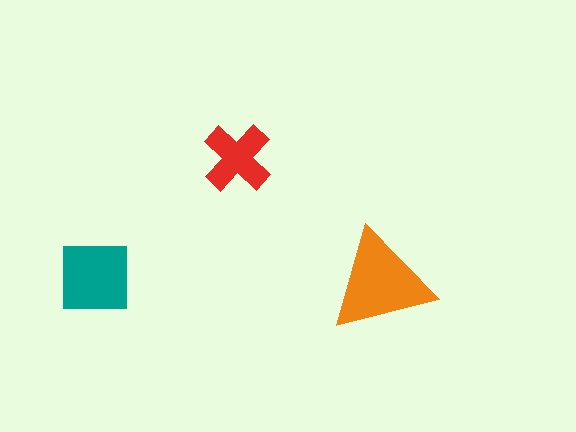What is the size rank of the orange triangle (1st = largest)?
1st.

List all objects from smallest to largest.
The red cross, the teal square, the orange triangle.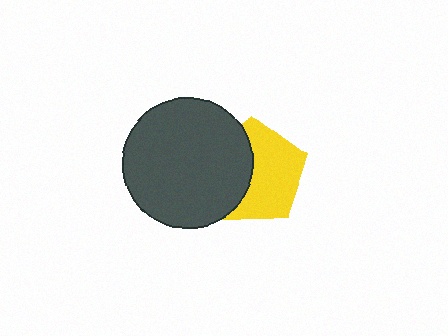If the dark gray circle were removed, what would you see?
You would see the complete yellow pentagon.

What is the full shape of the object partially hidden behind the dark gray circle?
The partially hidden object is a yellow pentagon.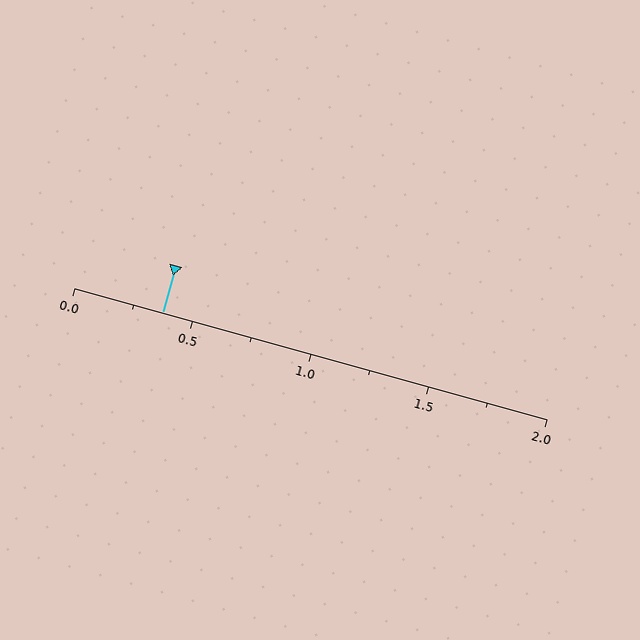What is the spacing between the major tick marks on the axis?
The major ticks are spaced 0.5 apart.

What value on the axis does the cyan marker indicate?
The marker indicates approximately 0.38.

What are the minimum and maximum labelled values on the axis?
The axis runs from 0.0 to 2.0.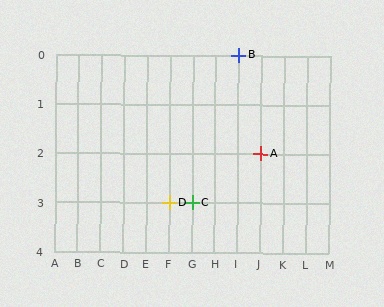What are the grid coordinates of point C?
Point C is at grid coordinates (G, 3).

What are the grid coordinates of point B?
Point B is at grid coordinates (I, 0).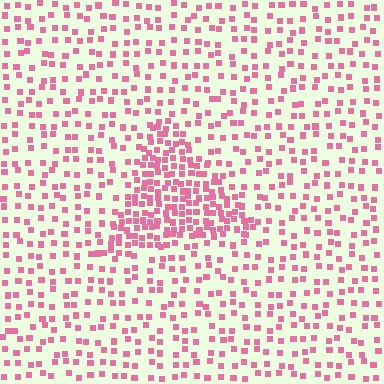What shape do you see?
I see a triangle.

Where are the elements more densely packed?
The elements are more densely packed inside the triangle boundary.